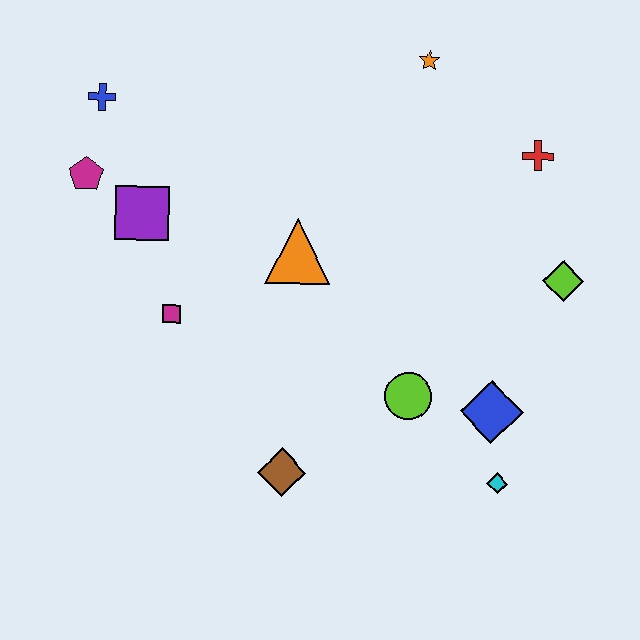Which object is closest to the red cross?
The lime diamond is closest to the red cross.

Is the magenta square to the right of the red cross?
No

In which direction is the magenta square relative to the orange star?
The magenta square is below the orange star.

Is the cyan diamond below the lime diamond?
Yes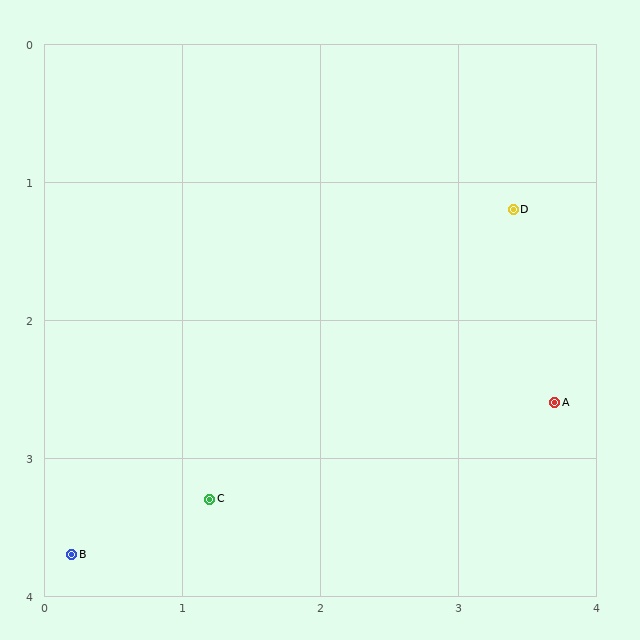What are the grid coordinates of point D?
Point D is at approximately (3.4, 1.2).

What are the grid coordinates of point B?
Point B is at approximately (0.2, 3.7).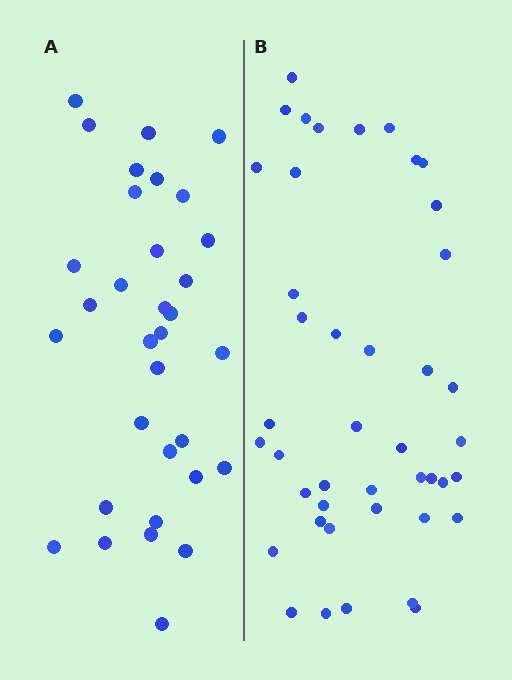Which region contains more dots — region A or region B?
Region B (the right region) has more dots.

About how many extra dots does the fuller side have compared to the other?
Region B has roughly 10 or so more dots than region A.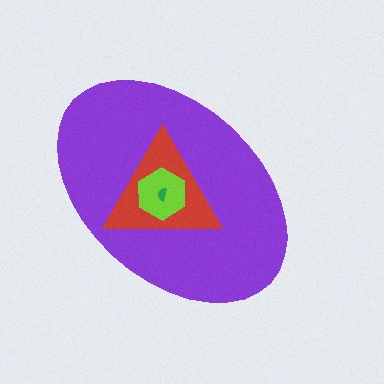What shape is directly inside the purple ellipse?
The red triangle.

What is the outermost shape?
The purple ellipse.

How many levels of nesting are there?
4.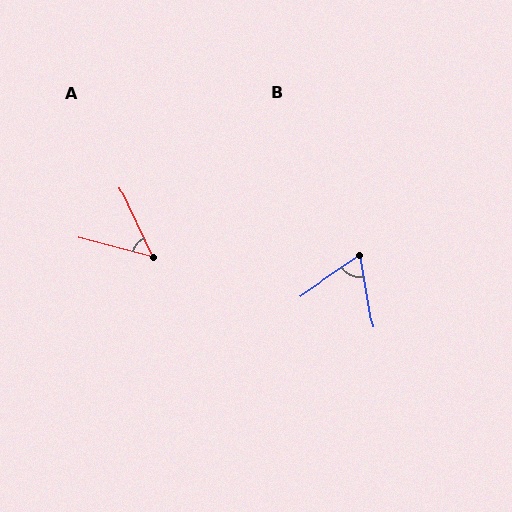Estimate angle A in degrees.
Approximately 50 degrees.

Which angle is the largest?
B, at approximately 66 degrees.